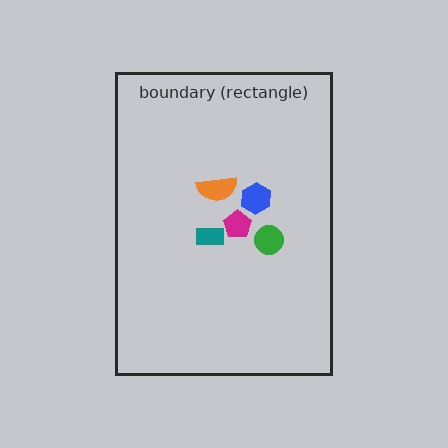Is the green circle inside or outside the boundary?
Inside.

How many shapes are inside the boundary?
5 inside, 0 outside.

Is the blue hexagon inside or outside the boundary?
Inside.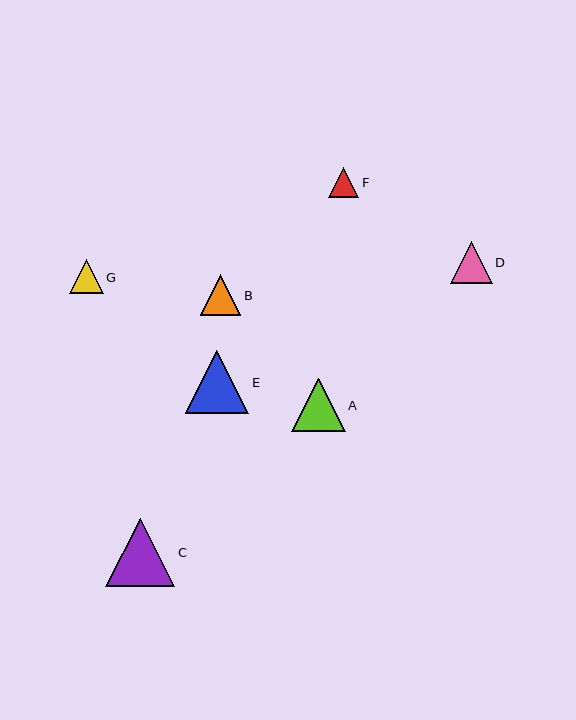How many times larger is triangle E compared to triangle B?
Triangle E is approximately 1.6 times the size of triangle B.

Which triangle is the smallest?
Triangle F is the smallest with a size of approximately 30 pixels.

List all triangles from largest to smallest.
From largest to smallest: C, E, A, D, B, G, F.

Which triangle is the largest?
Triangle C is the largest with a size of approximately 69 pixels.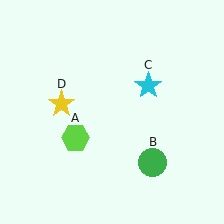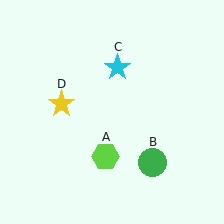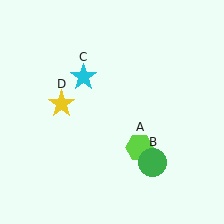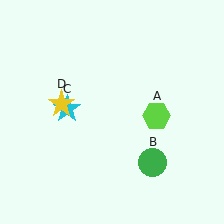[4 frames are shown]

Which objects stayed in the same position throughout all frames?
Green circle (object B) and yellow star (object D) remained stationary.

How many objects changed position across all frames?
2 objects changed position: lime hexagon (object A), cyan star (object C).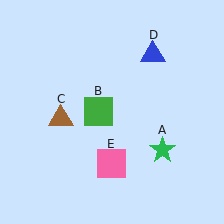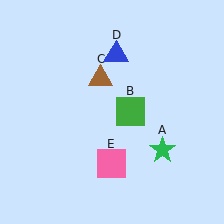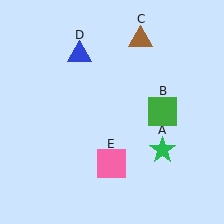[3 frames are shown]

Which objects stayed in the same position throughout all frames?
Green star (object A) and pink square (object E) remained stationary.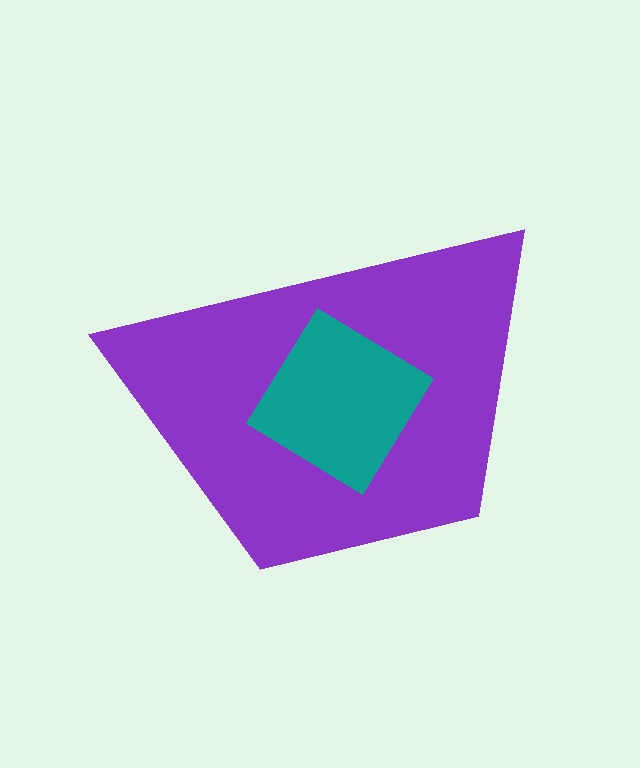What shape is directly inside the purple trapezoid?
The teal diamond.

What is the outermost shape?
The purple trapezoid.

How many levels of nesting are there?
2.